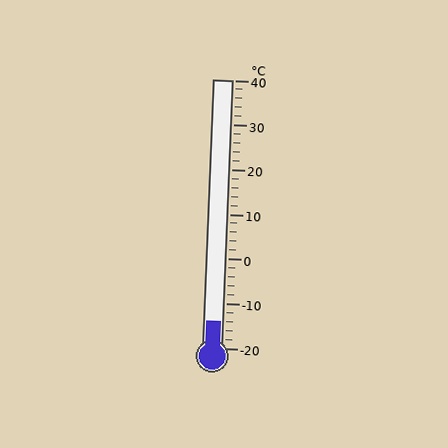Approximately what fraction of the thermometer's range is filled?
The thermometer is filled to approximately 10% of its range.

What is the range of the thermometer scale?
The thermometer scale ranges from -20°C to 40°C.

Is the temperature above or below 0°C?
The temperature is below 0°C.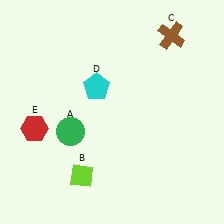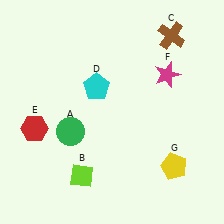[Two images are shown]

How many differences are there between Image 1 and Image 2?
There are 2 differences between the two images.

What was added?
A magenta star (F), a yellow pentagon (G) were added in Image 2.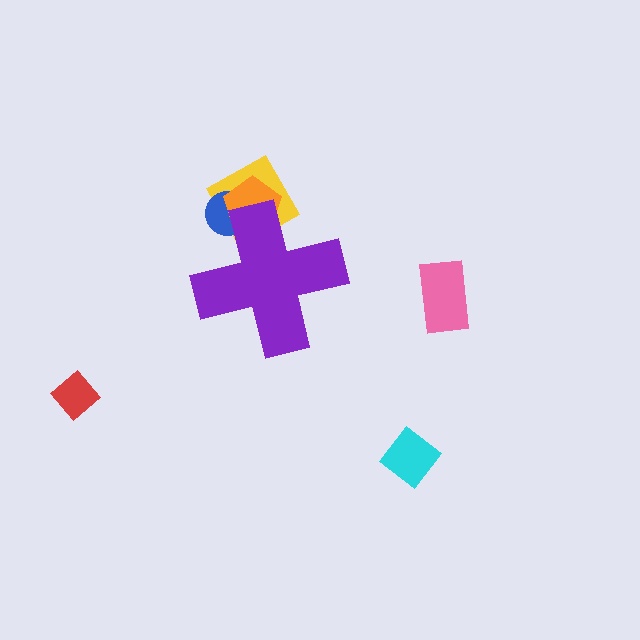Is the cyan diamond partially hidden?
No, the cyan diamond is fully visible.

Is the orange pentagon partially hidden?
Yes, the orange pentagon is partially hidden behind the purple cross.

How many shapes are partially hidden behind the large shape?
3 shapes are partially hidden.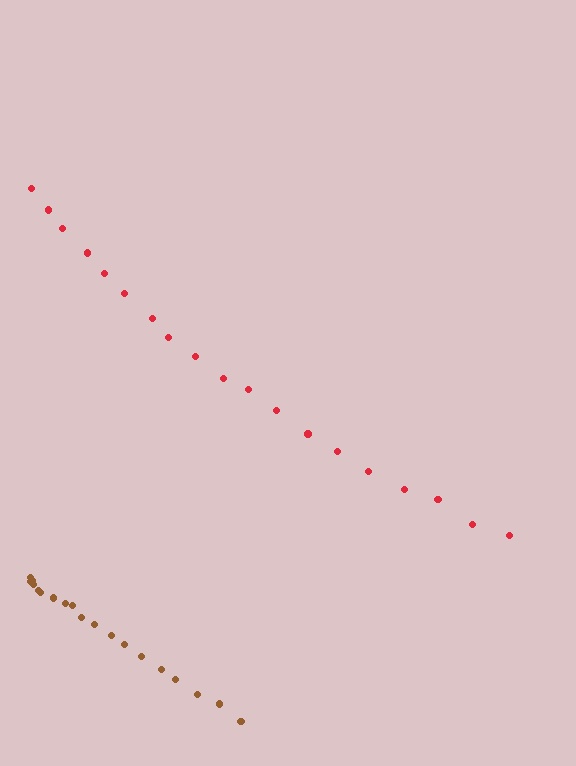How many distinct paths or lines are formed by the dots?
There are 2 distinct paths.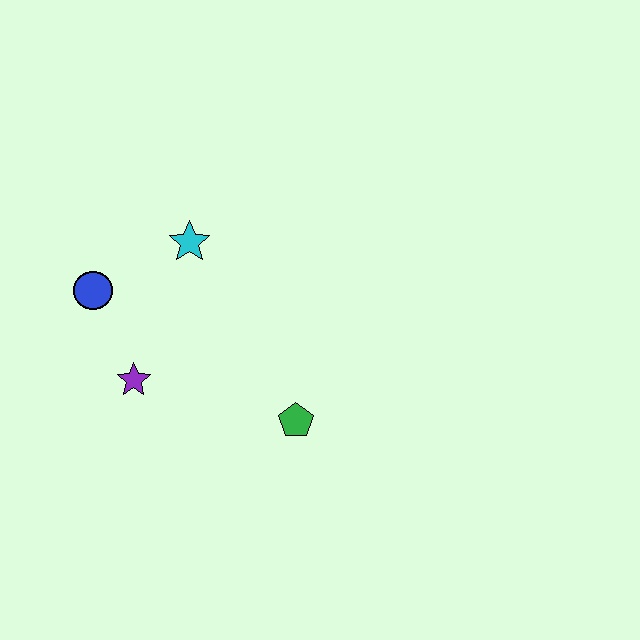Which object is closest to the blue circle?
The purple star is closest to the blue circle.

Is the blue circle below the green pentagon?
No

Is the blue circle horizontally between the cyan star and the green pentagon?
No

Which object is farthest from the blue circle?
The green pentagon is farthest from the blue circle.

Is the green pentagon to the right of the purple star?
Yes